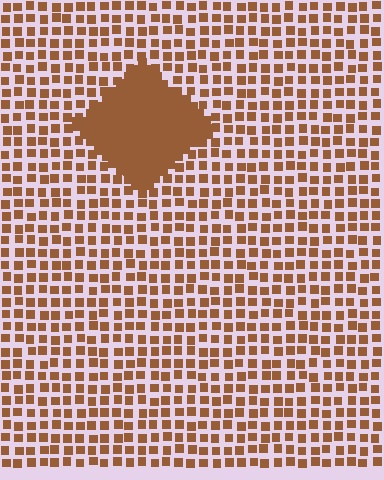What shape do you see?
I see a diamond.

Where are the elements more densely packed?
The elements are more densely packed inside the diamond boundary.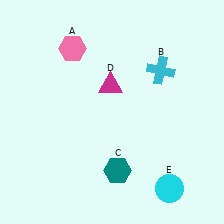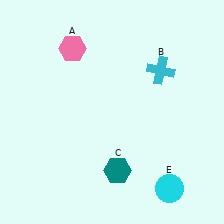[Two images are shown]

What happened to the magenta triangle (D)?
The magenta triangle (D) was removed in Image 2. It was in the top-left area of Image 1.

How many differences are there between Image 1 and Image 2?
There is 1 difference between the two images.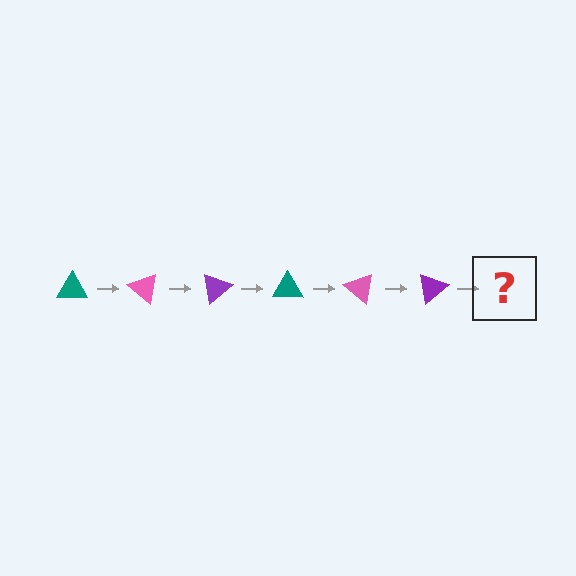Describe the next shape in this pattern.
It should be a teal triangle, rotated 240 degrees from the start.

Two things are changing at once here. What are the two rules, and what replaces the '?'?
The two rules are that it rotates 40 degrees each step and the color cycles through teal, pink, and purple. The '?' should be a teal triangle, rotated 240 degrees from the start.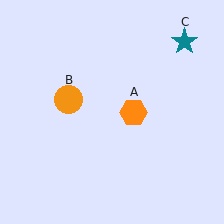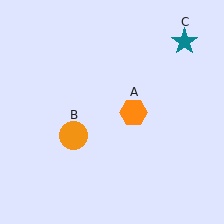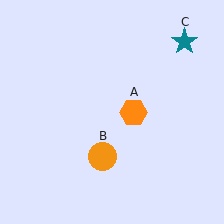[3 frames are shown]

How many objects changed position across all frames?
1 object changed position: orange circle (object B).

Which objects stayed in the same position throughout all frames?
Orange hexagon (object A) and teal star (object C) remained stationary.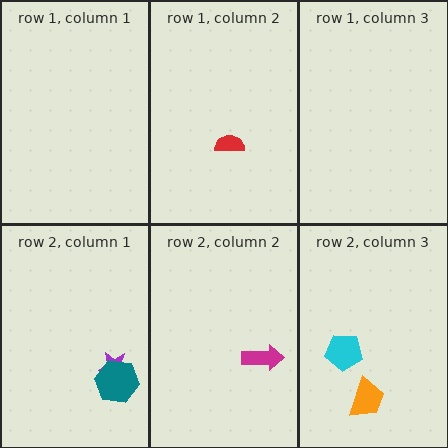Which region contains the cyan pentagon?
The row 2, column 3 region.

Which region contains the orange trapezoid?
The row 2, column 3 region.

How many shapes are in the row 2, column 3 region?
2.